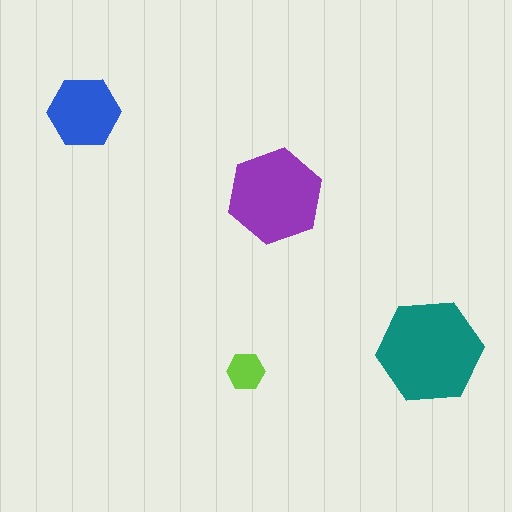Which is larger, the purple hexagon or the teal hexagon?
The teal one.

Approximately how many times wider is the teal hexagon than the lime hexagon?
About 3 times wider.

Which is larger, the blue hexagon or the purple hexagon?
The purple one.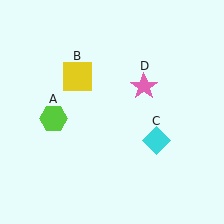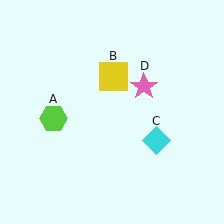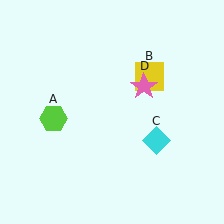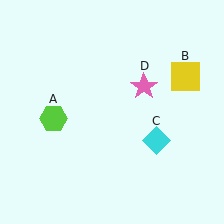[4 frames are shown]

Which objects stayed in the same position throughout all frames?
Lime hexagon (object A) and cyan diamond (object C) and pink star (object D) remained stationary.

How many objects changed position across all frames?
1 object changed position: yellow square (object B).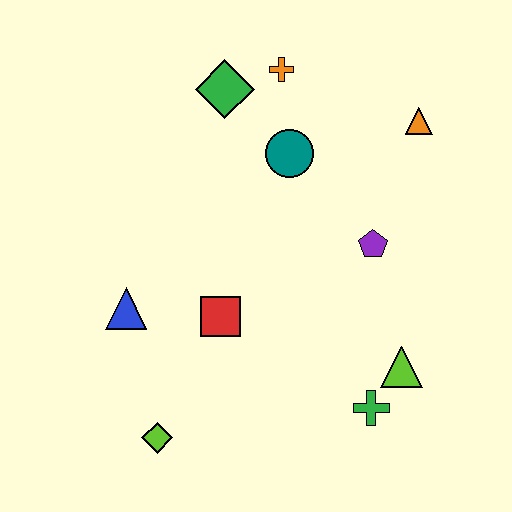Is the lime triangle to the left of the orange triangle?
Yes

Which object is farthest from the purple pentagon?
The lime diamond is farthest from the purple pentagon.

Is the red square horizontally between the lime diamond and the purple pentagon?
Yes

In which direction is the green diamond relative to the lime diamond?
The green diamond is above the lime diamond.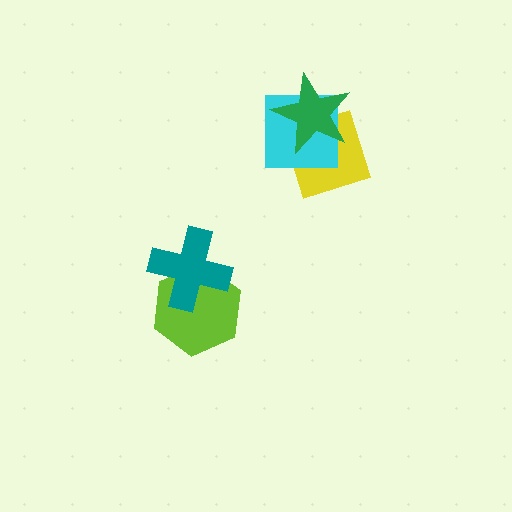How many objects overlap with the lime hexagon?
1 object overlaps with the lime hexagon.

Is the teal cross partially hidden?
No, no other shape covers it.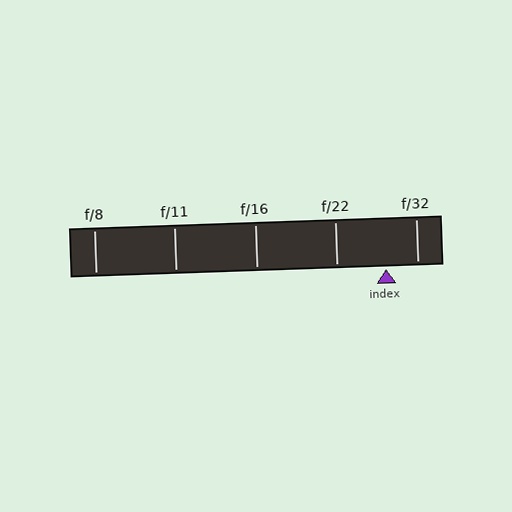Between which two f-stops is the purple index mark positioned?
The index mark is between f/22 and f/32.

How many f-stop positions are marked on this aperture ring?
There are 5 f-stop positions marked.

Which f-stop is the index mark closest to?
The index mark is closest to f/32.